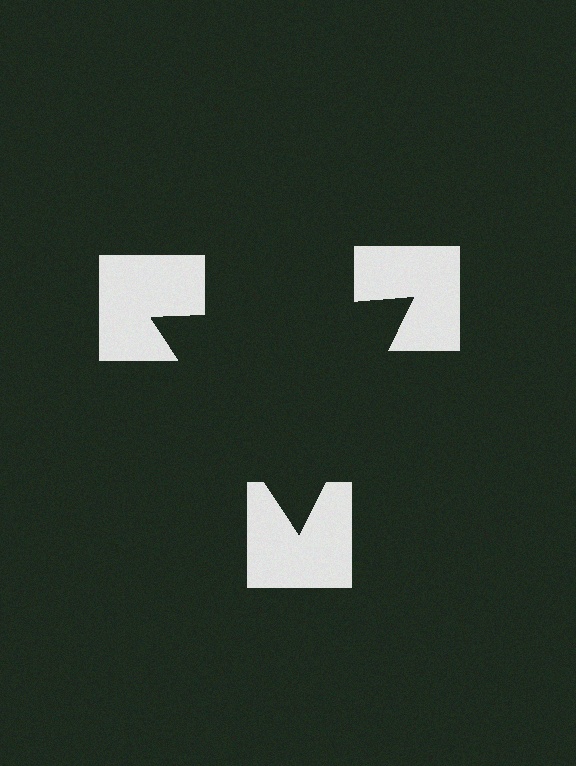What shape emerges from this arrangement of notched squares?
An illusory triangle — its edges are inferred from the aligned wedge cuts in the notched squares, not physically drawn.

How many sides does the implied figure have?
3 sides.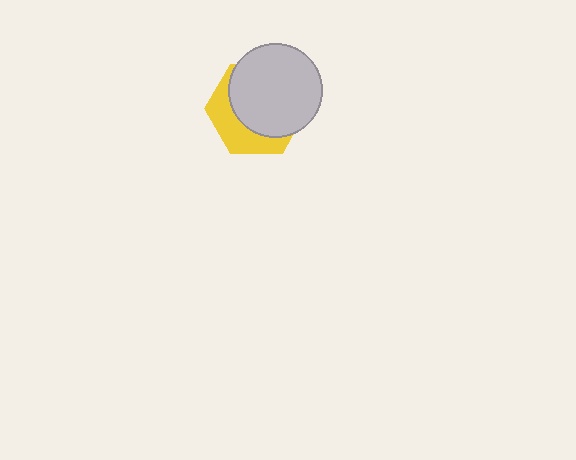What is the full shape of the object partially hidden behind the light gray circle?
The partially hidden object is a yellow hexagon.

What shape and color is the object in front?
The object in front is a light gray circle.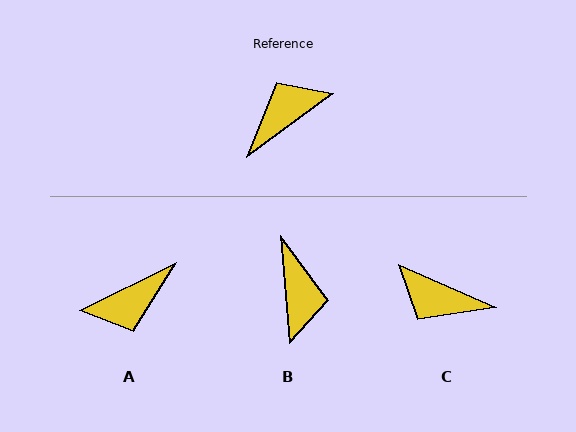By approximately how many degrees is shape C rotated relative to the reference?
Approximately 120 degrees counter-clockwise.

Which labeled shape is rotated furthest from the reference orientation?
A, about 170 degrees away.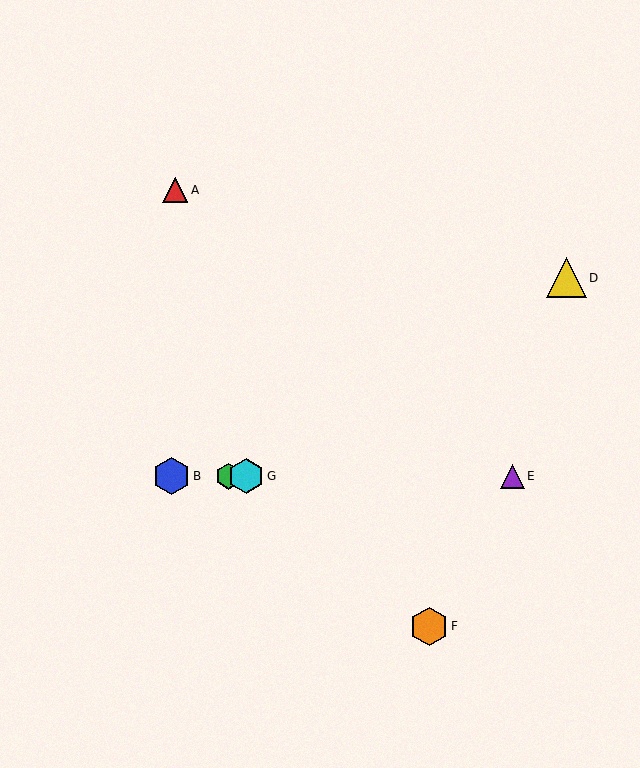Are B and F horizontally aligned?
No, B is at y≈476 and F is at y≈626.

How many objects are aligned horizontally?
4 objects (B, C, E, G) are aligned horizontally.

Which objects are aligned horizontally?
Objects B, C, E, G are aligned horizontally.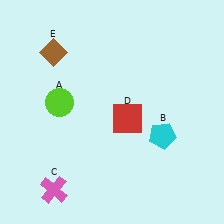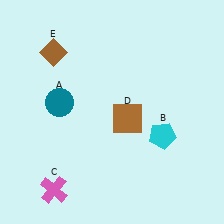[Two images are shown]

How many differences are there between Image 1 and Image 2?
There are 2 differences between the two images.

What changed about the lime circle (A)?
In Image 1, A is lime. In Image 2, it changed to teal.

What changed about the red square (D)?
In Image 1, D is red. In Image 2, it changed to brown.